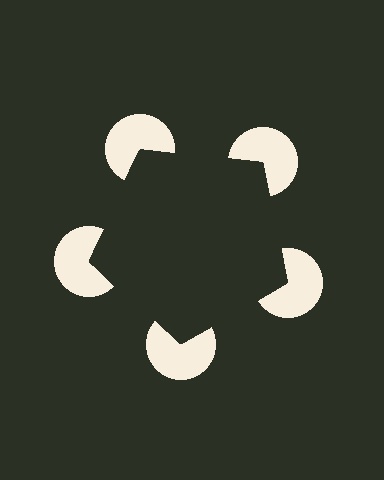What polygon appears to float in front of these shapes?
An illusory pentagon — its edges are inferred from the aligned wedge cuts in the pac-man discs, not physically drawn.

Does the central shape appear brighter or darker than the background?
It typically appears slightly darker than the background, even though no actual brightness change is drawn.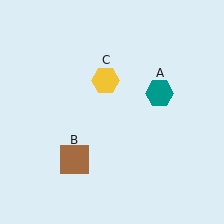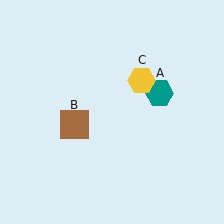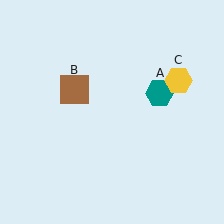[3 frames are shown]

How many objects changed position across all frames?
2 objects changed position: brown square (object B), yellow hexagon (object C).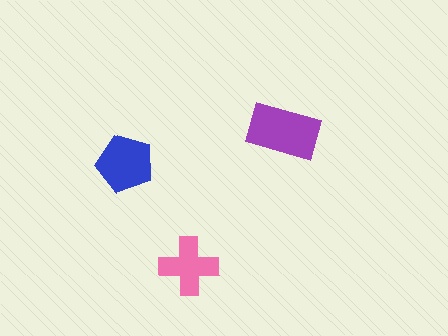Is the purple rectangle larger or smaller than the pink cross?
Larger.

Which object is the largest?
The purple rectangle.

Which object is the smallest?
The pink cross.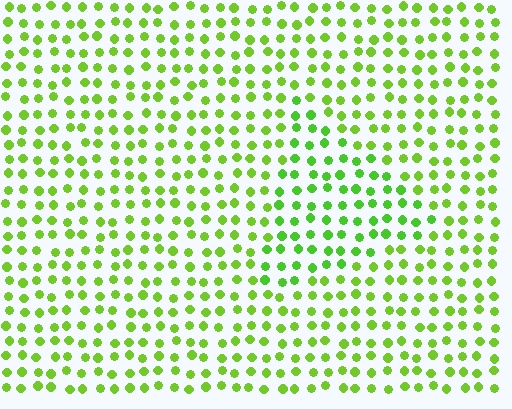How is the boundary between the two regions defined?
The boundary is defined purely by a slight shift in hue (about 17 degrees). Spacing, size, and orientation are identical on both sides.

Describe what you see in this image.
The image is filled with small lime elements in a uniform arrangement. A triangle-shaped region is visible where the elements are tinted to a slightly different hue, forming a subtle color boundary.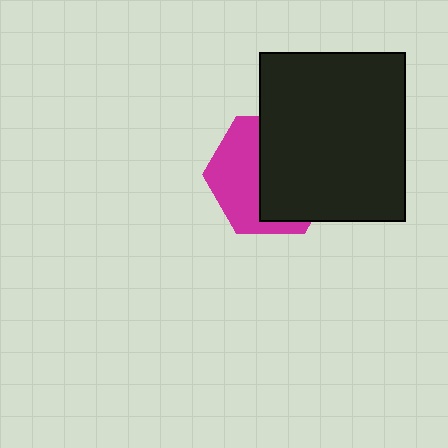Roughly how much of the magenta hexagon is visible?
A small part of it is visible (roughly 44%).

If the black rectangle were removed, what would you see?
You would see the complete magenta hexagon.